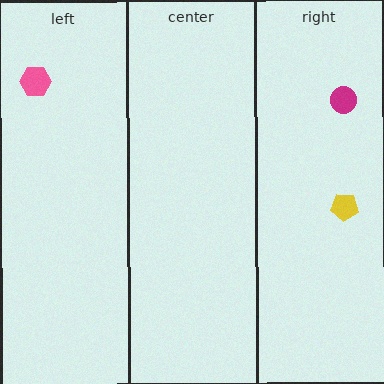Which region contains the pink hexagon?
The left region.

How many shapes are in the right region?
2.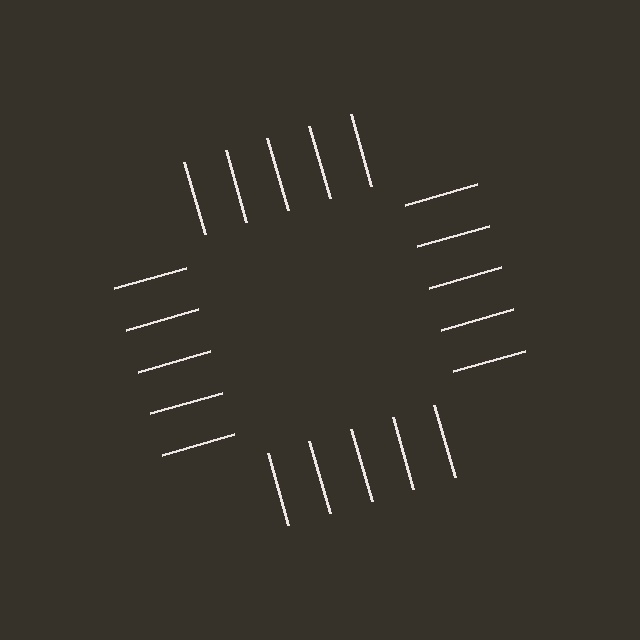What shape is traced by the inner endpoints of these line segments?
An illusory square — the line segments terminate on its edges but no continuous stroke is drawn.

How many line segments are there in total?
20 — 5 along each of the 4 edges.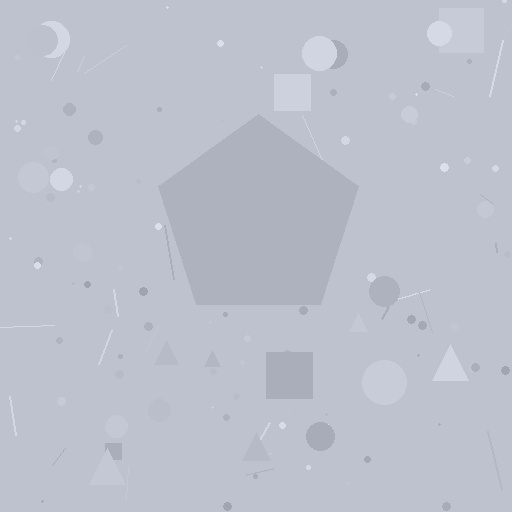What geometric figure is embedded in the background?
A pentagon is embedded in the background.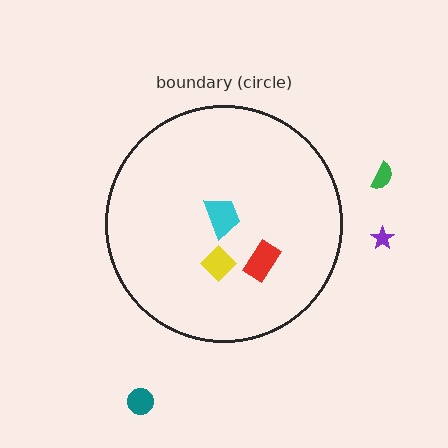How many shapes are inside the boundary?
3 inside, 3 outside.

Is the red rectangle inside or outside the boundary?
Inside.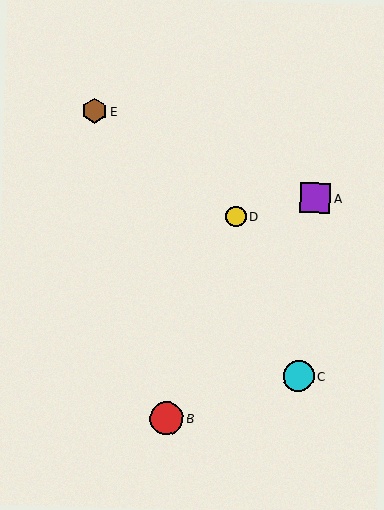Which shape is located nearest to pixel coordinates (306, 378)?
The cyan circle (labeled C) at (299, 376) is nearest to that location.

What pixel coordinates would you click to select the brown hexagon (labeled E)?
Click at (94, 111) to select the brown hexagon E.